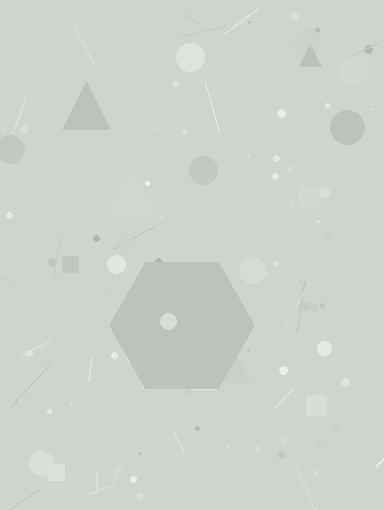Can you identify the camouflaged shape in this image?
The camouflaged shape is a hexagon.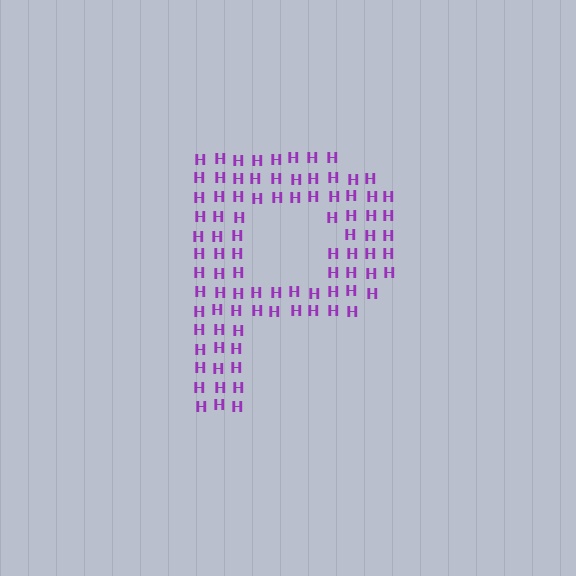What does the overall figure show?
The overall figure shows the letter P.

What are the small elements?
The small elements are letter H's.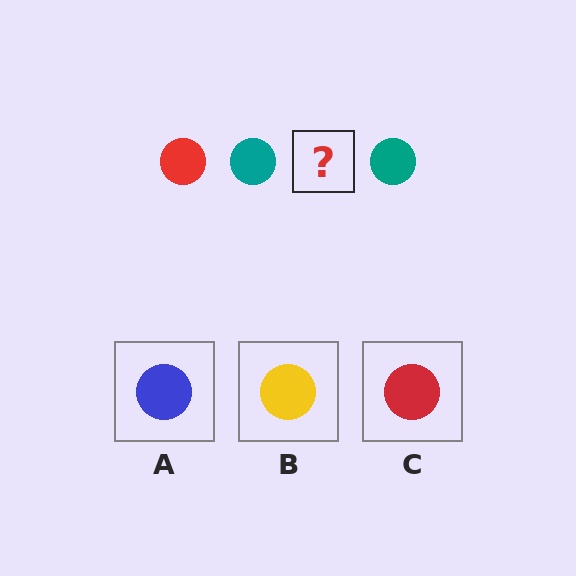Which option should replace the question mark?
Option C.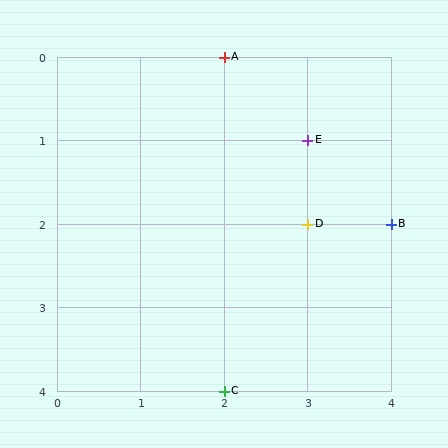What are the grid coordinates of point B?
Point B is at grid coordinates (4, 2).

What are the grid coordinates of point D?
Point D is at grid coordinates (3, 2).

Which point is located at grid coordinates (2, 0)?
Point A is at (2, 0).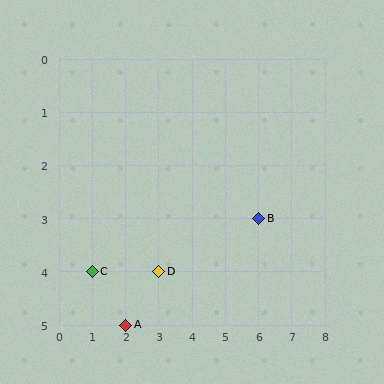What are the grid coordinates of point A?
Point A is at grid coordinates (2, 5).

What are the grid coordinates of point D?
Point D is at grid coordinates (3, 4).